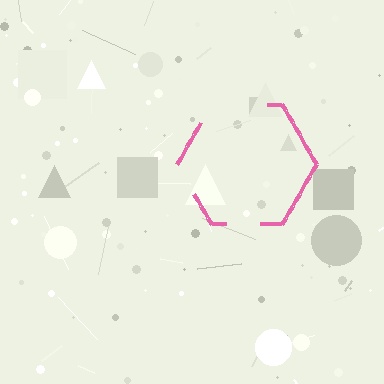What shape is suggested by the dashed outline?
The dashed outline suggests a hexagon.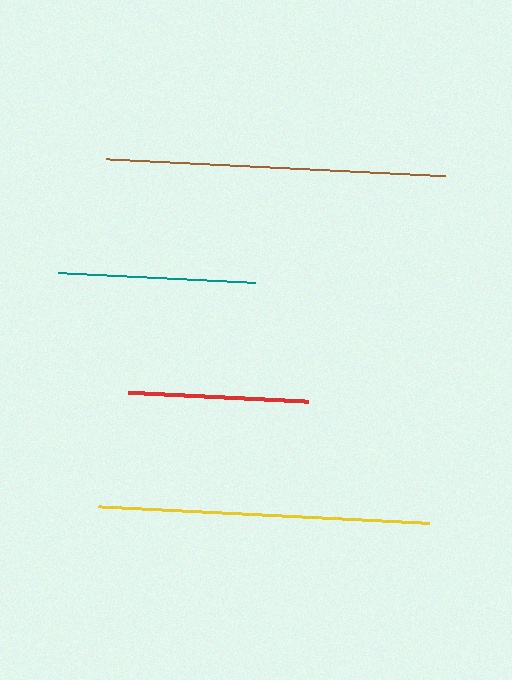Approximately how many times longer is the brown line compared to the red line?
The brown line is approximately 1.9 times the length of the red line.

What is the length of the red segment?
The red segment is approximately 180 pixels long.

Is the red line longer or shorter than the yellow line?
The yellow line is longer than the red line.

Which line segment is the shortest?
The red line is the shortest at approximately 180 pixels.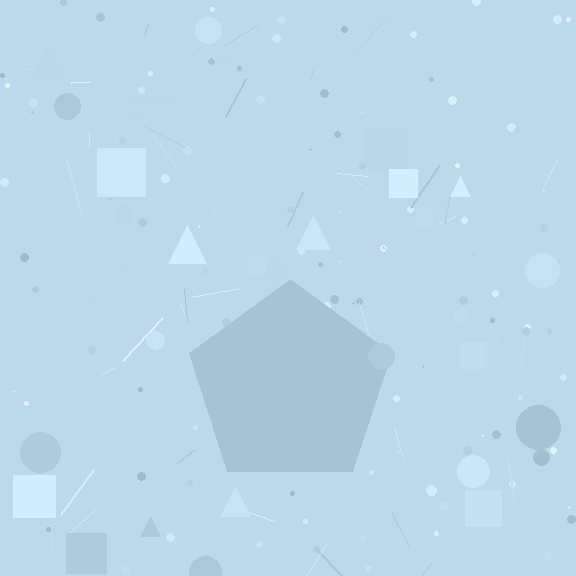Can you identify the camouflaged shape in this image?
The camouflaged shape is a pentagon.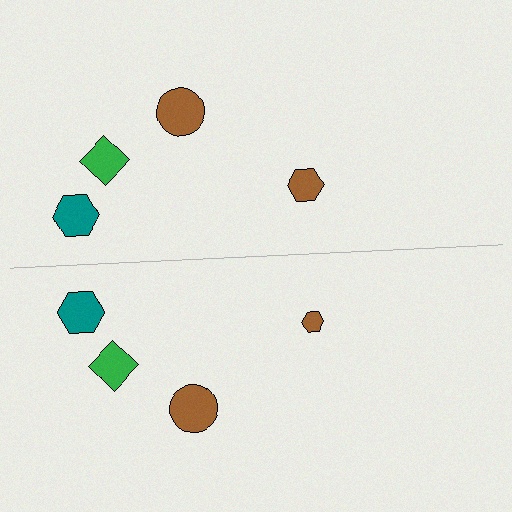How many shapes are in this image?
There are 8 shapes in this image.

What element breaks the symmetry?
The brown hexagon on the bottom side has a different size than its mirror counterpart.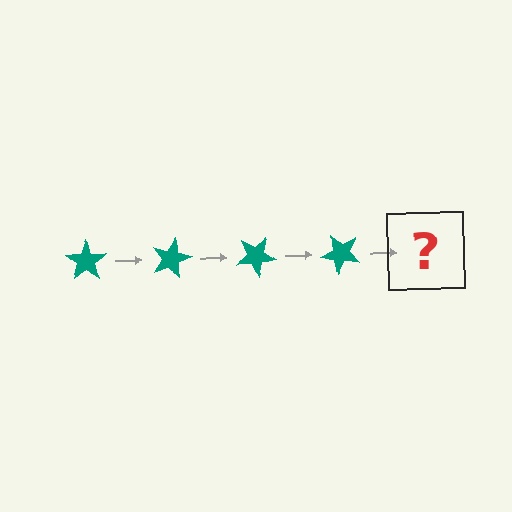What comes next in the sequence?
The next element should be a teal star rotated 60 degrees.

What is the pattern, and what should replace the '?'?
The pattern is that the star rotates 15 degrees each step. The '?' should be a teal star rotated 60 degrees.